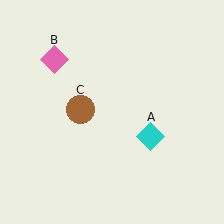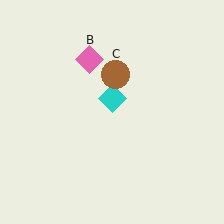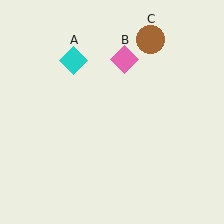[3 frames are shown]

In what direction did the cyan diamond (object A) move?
The cyan diamond (object A) moved up and to the left.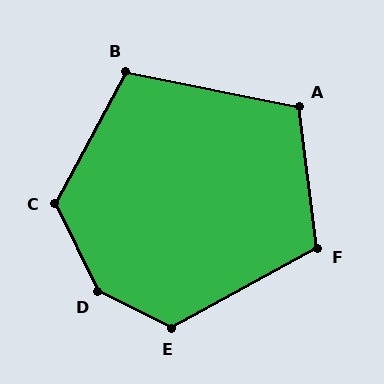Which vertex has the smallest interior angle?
B, at approximately 107 degrees.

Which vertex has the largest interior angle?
D, at approximately 142 degrees.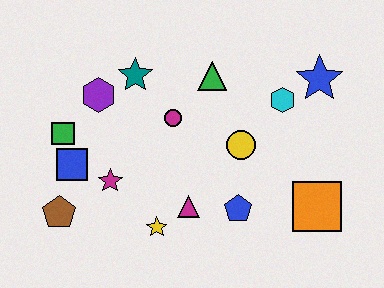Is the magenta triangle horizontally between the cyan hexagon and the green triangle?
No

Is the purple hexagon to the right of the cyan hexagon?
No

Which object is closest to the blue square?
The green square is closest to the blue square.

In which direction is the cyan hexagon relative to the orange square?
The cyan hexagon is above the orange square.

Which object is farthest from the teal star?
The orange square is farthest from the teal star.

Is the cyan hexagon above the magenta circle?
Yes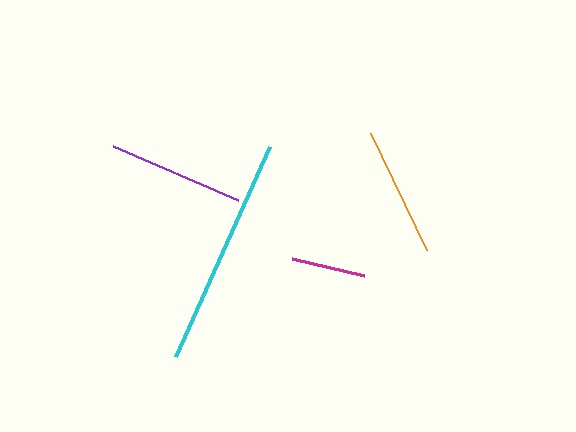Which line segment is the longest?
The cyan line is the longest at approximately 231 pixels.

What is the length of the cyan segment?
The cyan segment is approximately 231 pixels long.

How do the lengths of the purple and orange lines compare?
The purple and orange lines are approximately the same length.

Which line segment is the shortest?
The magenta line is the shortest at approximately 74 pixels.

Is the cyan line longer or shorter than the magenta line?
The cyan line is longer than the magenta line.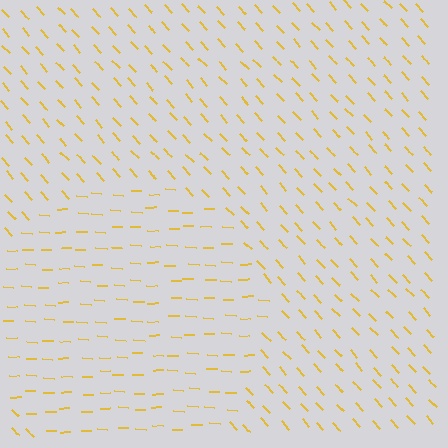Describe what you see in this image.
The image is filled with small yellow line segments. A circle region in the image has lines oriented differently from the surrounding lines, creating a visible texture boundary.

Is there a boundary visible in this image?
Yes, there is a texture boundary formed by a change in line orientation.